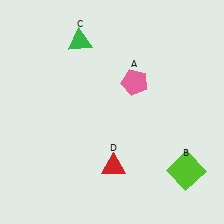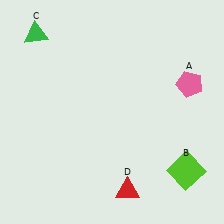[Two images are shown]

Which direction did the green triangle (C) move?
The green triangle (C) moved left.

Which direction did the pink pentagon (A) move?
The pink pentagon (A) moved right.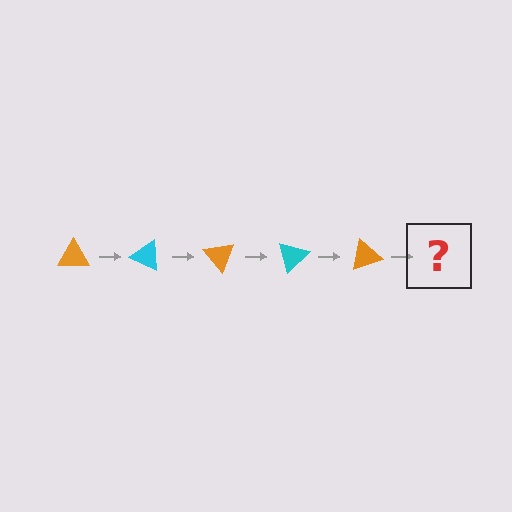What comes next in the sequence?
The next element should be a cyan triangle, rotated 125 degrees from the start.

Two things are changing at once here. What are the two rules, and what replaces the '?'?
The two rules are that it rotates 25 degrees each step and the color cycles through orange and cyan. The '?' should be a cyan triangle, rotated 125 degrees from the start.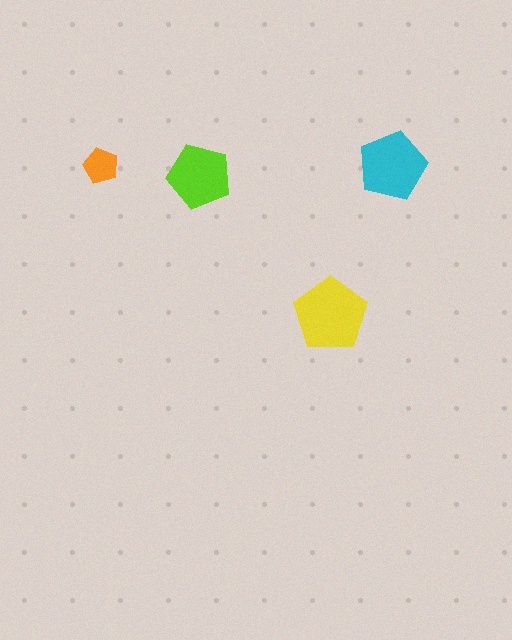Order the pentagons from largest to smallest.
the yellow one, the cyan one, the lime one, the orange one.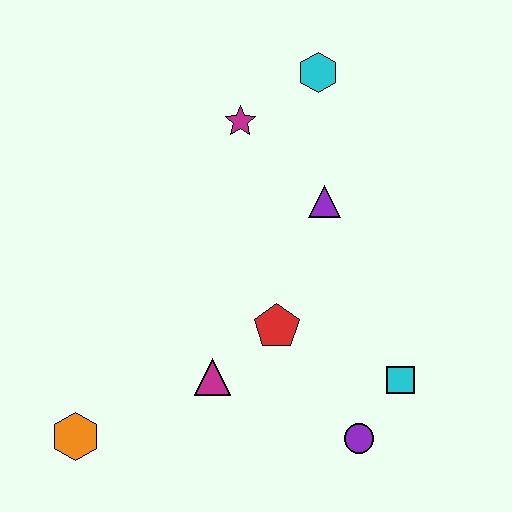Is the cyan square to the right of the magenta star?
Yes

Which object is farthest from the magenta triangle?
The cyan hexagon is farthest from the magenta triangle.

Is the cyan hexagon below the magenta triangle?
No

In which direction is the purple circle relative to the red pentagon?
The purple circle is below the red pentagon.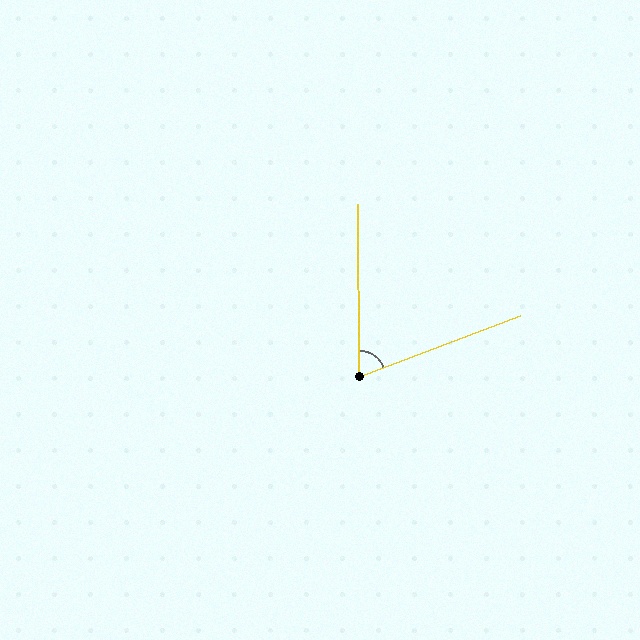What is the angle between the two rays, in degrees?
Approximately 70 degrees.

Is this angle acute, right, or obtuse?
It is acute.